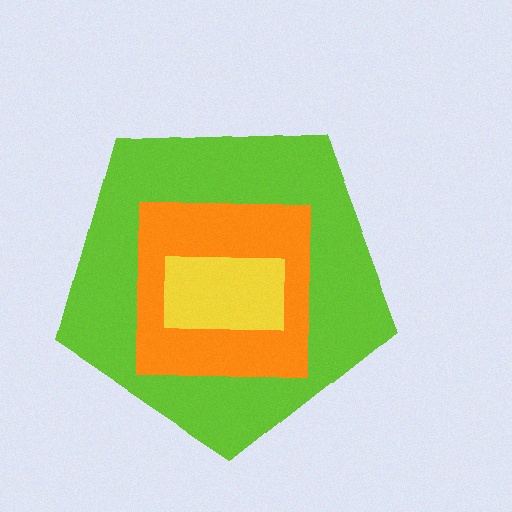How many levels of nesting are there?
3.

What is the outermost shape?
The lime pentagon.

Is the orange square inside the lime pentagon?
Yes.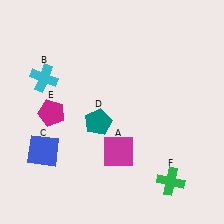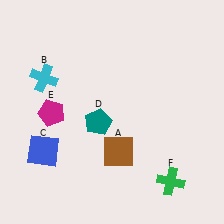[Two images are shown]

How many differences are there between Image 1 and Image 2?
There is 1 difference between the two images.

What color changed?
The square (A) changed from magenta in Image 1 to brown in Image 2.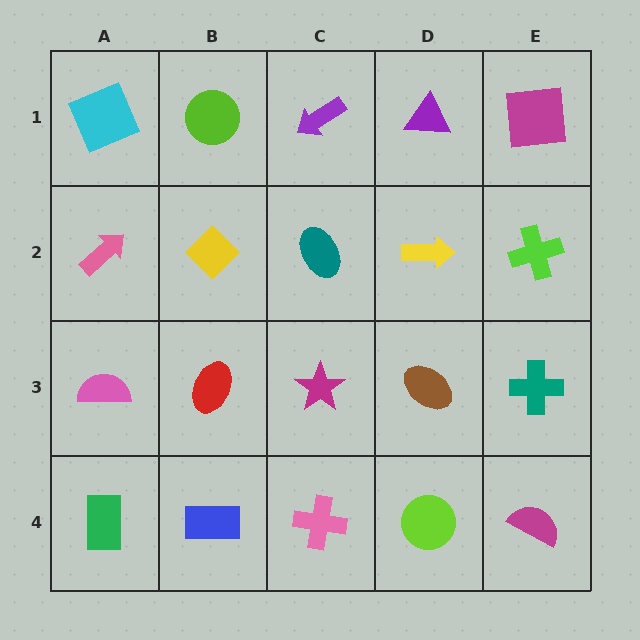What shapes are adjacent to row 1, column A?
A pink arrow (row 2, column A), a lime circle (row 1, column B).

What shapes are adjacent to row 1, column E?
A lime cross (row 2, column E), a purple triangle (row 1, column D).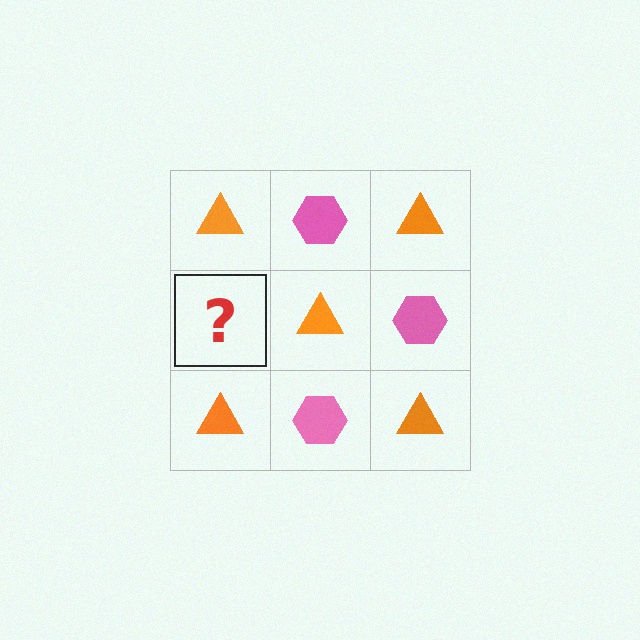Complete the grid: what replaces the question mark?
The question mark should be replaced with a pink hexagon.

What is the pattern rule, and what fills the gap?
The rule is that it alternates orange triangle and pink hexagon in a checkerboard pattern. The gap should be filled with a pink hexagon.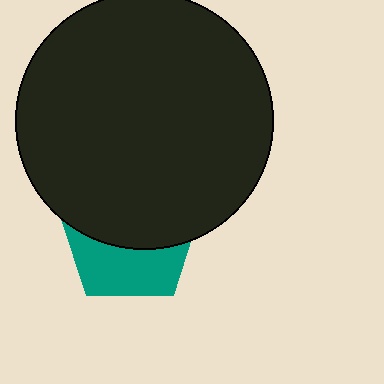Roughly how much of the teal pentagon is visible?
A small part of it is visible (roughly 42%).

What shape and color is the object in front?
The object in front is a black circle.